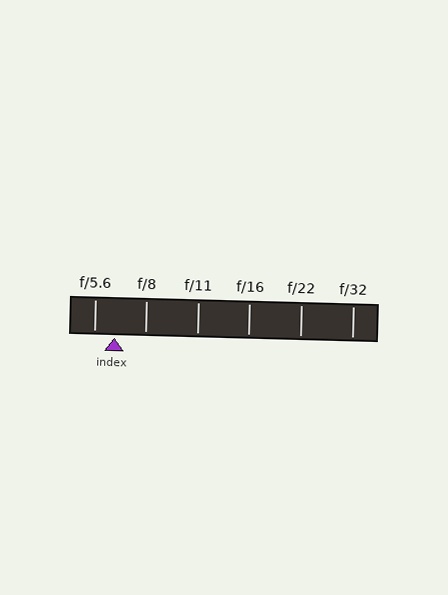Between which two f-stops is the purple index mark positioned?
The index mark is between f/5.6 and f/8.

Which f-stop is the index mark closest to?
The index mark is closest to f/5.6.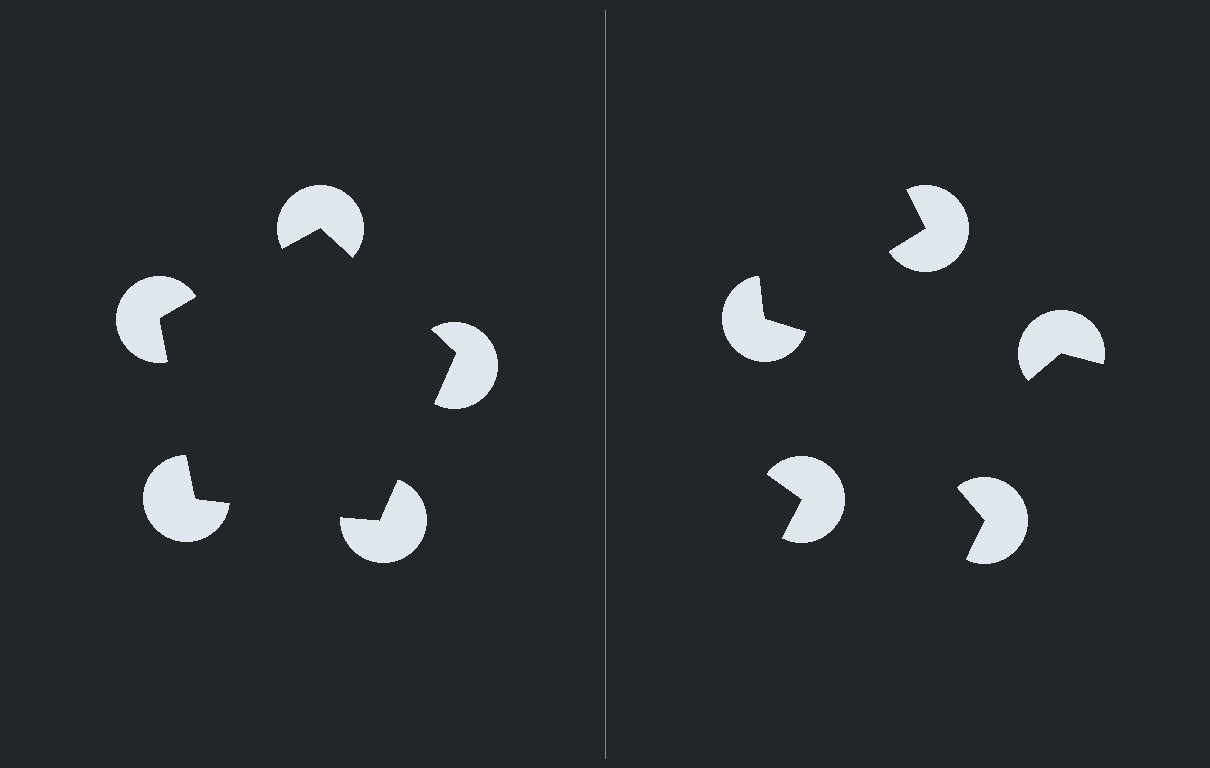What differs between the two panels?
The pac-man discs are positioned identically on both sides; only the wedge orientations differ. On the left they align to a pentagon; on the right they are misaligned.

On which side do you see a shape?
An illusory pentagon appears on the left side. On the right side the wedge cuts are rotated, so no coherent shape forms.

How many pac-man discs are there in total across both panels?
10 — 5 on each side.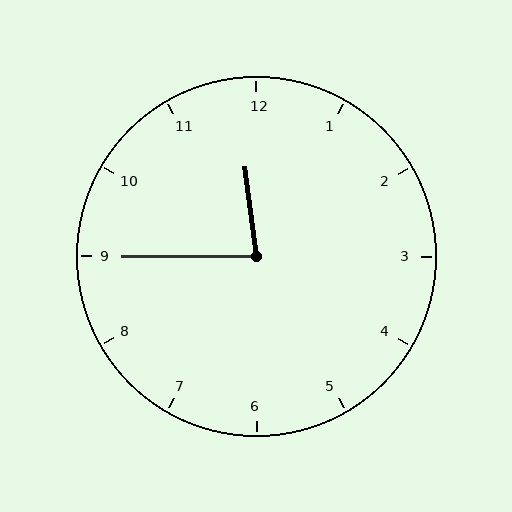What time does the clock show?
11:45.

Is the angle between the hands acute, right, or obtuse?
It is acute.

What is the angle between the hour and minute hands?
Approximately 82 degrees.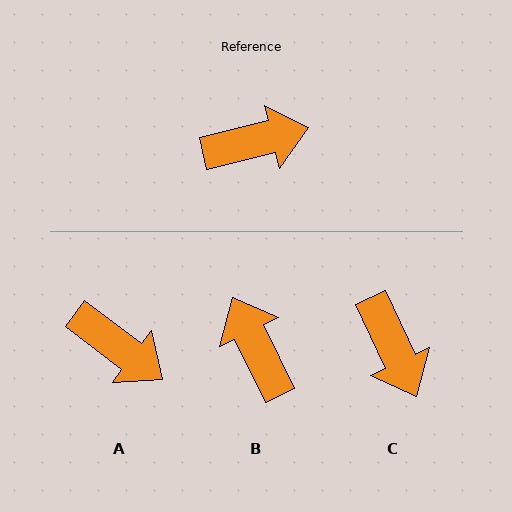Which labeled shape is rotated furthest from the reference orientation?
B, about 102 degrees away.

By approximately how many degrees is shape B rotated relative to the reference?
Approximately 102 degrees counter-clockwise.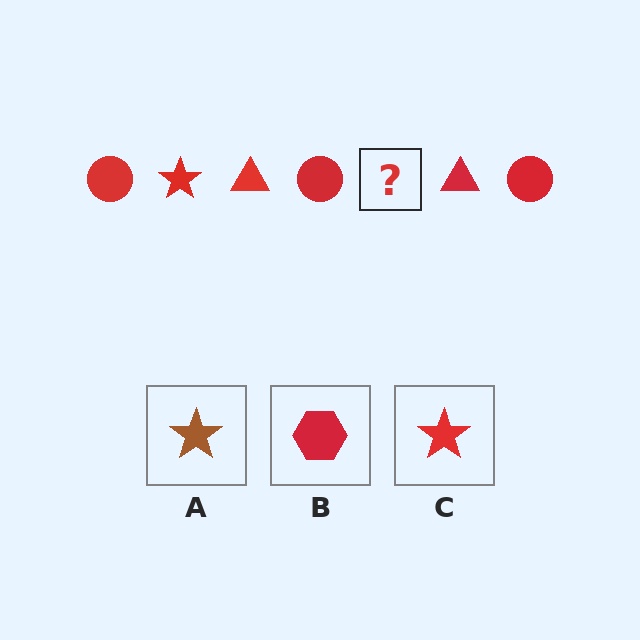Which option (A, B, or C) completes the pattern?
C.